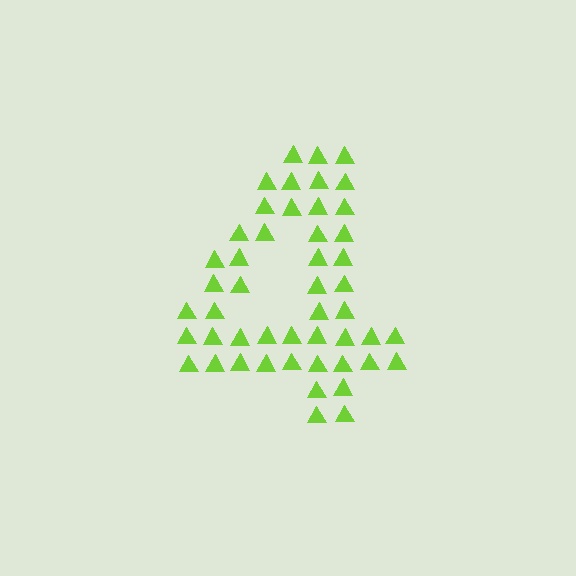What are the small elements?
The small elements are triangles.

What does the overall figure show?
The overall figure shows the digit 4.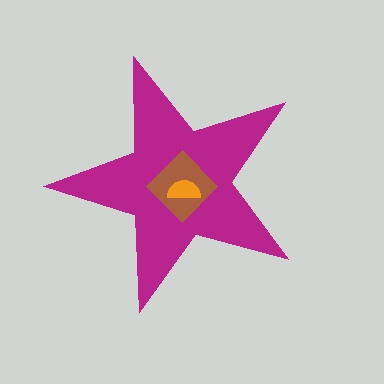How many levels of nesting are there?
3.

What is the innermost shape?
The orange semicircle.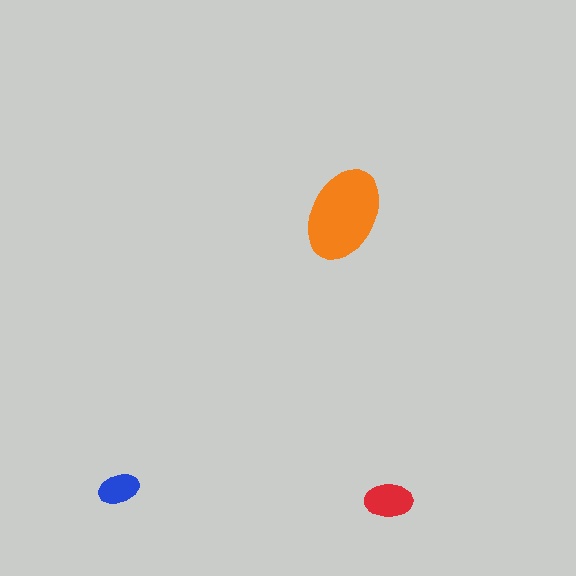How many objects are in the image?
There are 3 objects in the image.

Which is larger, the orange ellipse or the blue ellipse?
The orange one.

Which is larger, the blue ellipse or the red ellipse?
The red one.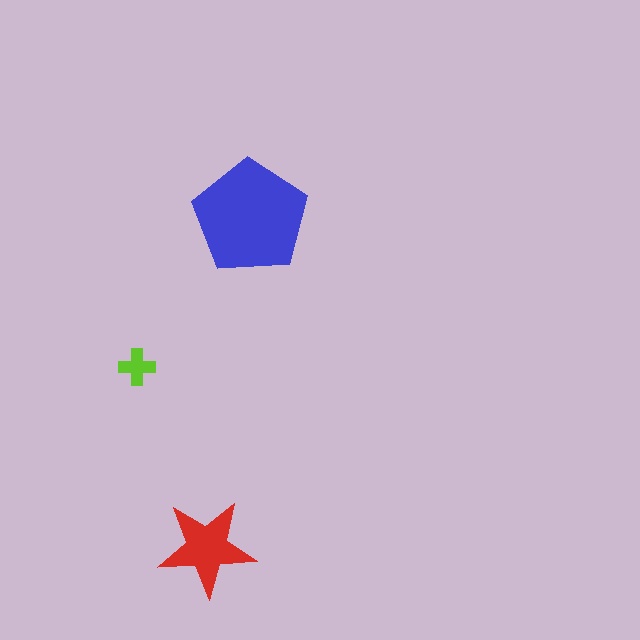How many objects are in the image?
There are 3 objects in the image.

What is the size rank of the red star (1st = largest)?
2nd.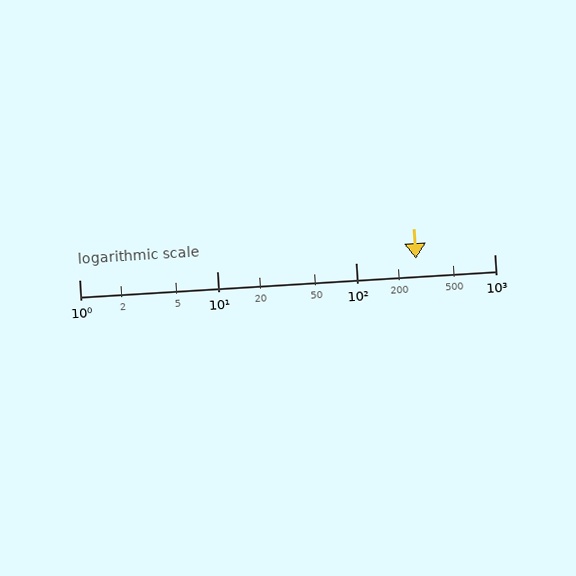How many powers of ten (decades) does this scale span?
The scale spans 3 decades, from 1 to 1000.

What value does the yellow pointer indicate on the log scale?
The pointer indicates approximately 270.